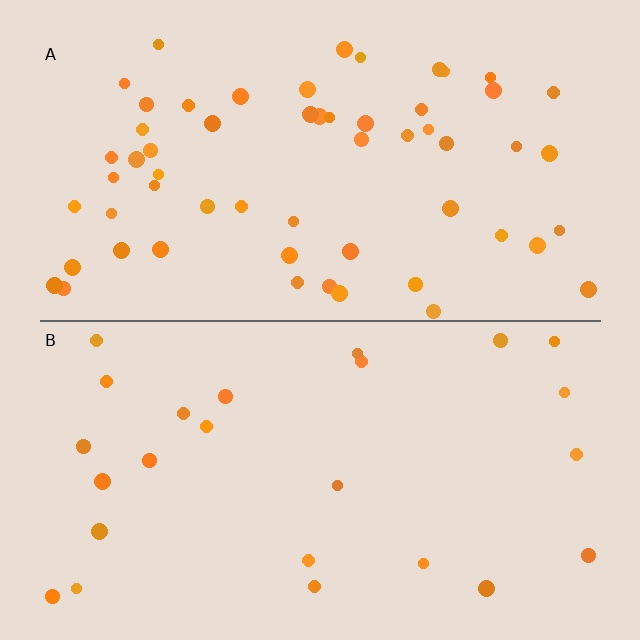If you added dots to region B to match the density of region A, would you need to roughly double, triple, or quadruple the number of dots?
Approximately double.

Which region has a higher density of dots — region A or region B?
A (the top).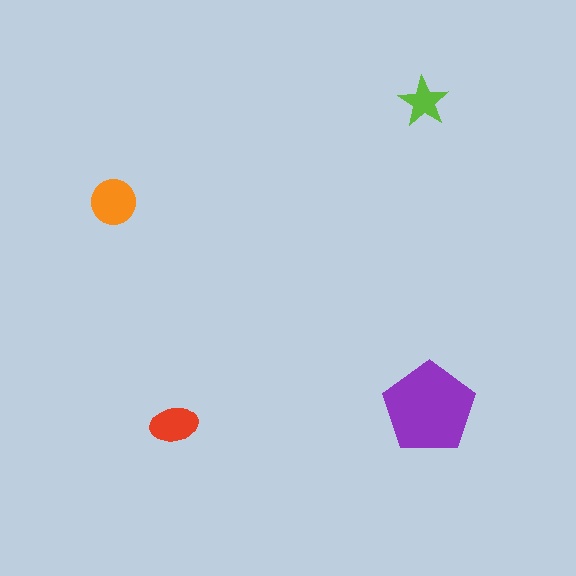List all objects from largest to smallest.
The purple pentagon, the orange circle, the red ellipse, the lime star.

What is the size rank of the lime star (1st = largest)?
4th.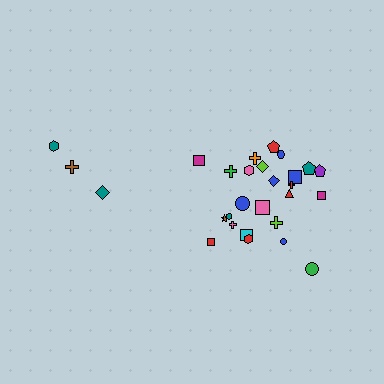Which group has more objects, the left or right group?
The right group.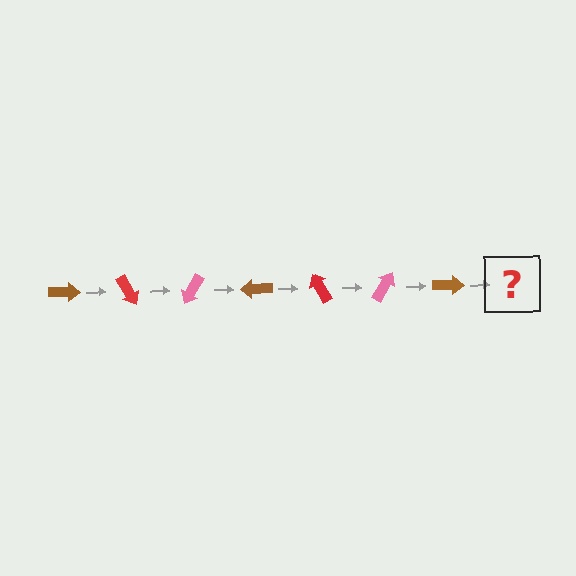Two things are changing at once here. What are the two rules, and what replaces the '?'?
The two rules are that it rotates 60 degrees each step and the color cycles through brown, red, and pink. The '?' should be a red arrow, rotated 420 degrees from the start.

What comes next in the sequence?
The next element should be a red arrow, rotated 420 degrees from the start.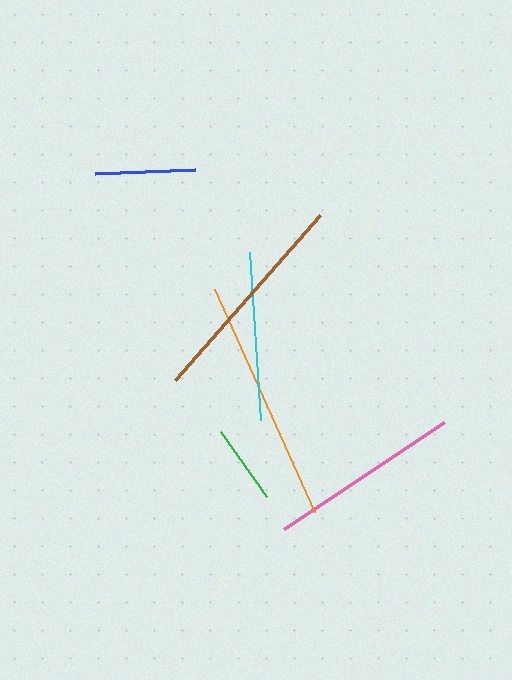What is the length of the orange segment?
The orange segment is approximately 244 pixels long.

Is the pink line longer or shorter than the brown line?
The brown line is longer than the pink line.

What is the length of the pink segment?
The pink segment is approximately 192 pixels long.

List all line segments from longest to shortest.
From longest to shortest: orange, brown, pink, cyan, blue, green.